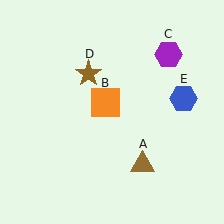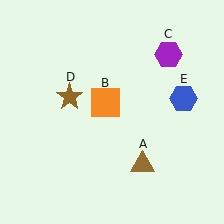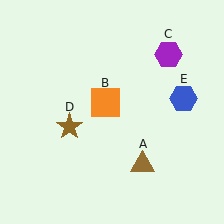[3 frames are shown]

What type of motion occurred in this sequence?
The brown star (object D) rotated counterclockwise around the center of the scene.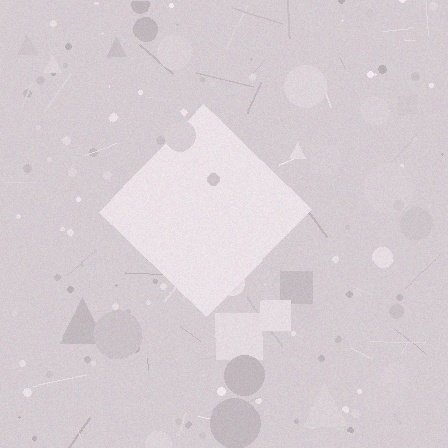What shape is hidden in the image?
A diamond is hidden in the image.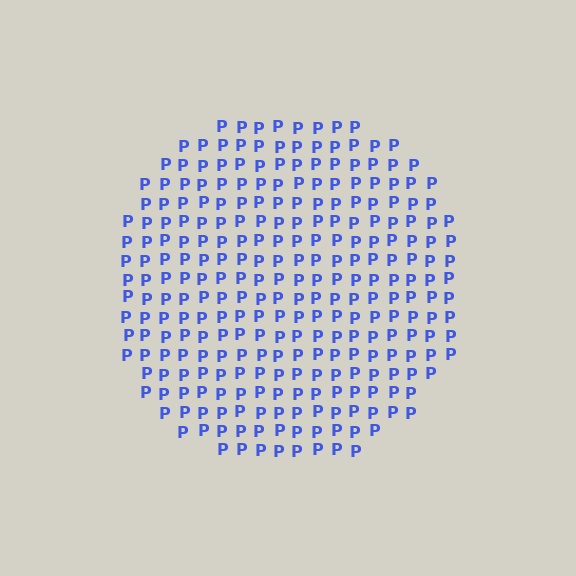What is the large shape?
The large shape is a circle.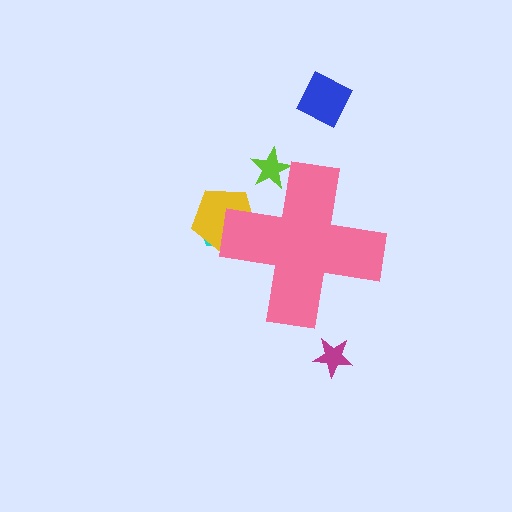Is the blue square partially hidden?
No, the blue square is fully visible.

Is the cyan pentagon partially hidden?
Yes, the cyan pentagon is partially hidden behind the pink cross.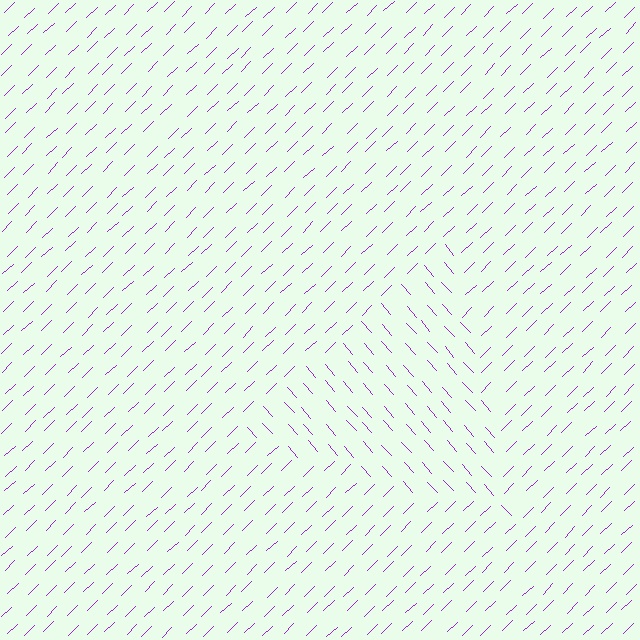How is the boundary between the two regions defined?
The boundary is defined purely by a change in line orientation (approximately 87 degrees difference). All lines are the same color and thickness.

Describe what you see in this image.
The image is filled with small purple line segments. A triangle region in the image has lines oriented differently from the surrounding lines, creating a visible texture boundary.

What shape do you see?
I see a triangle.